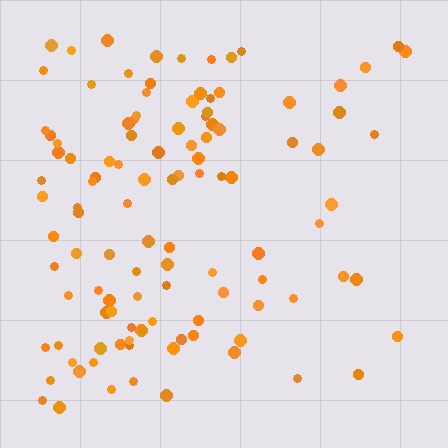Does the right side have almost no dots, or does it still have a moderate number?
Still a moderate number, just noticeably fewer than the left.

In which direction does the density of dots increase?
From right to left, with the left side densest.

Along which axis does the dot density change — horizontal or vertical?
Horizontal.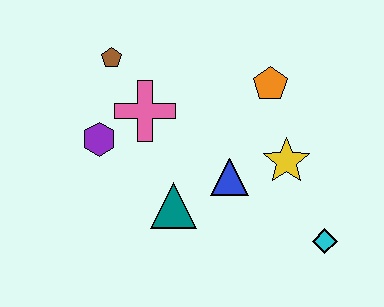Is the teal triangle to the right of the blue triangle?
No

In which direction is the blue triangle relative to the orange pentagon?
The blue triangle is below the orange pentagon.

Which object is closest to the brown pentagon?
The pink cross is closest to the brown pentagon.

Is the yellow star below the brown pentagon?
Yes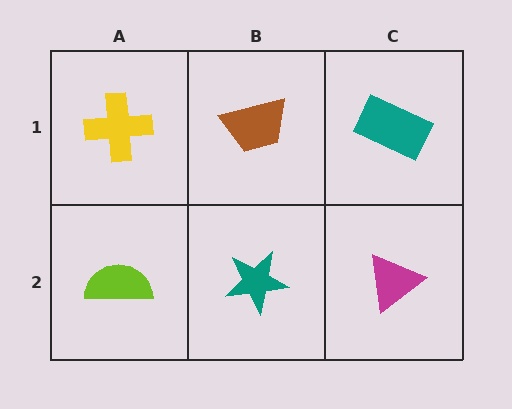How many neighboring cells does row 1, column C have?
2.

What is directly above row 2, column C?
A teal rectangle.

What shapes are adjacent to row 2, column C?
A teal rectangle (row 1, column C), a teal star (row 2, column B).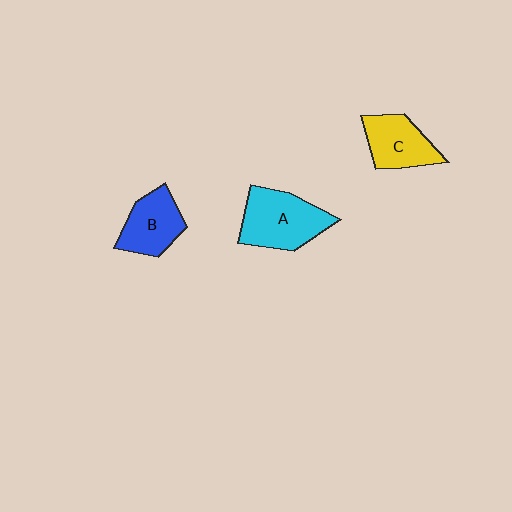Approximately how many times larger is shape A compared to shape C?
Approximately 1.3 times.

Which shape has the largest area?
Shape A (cyan).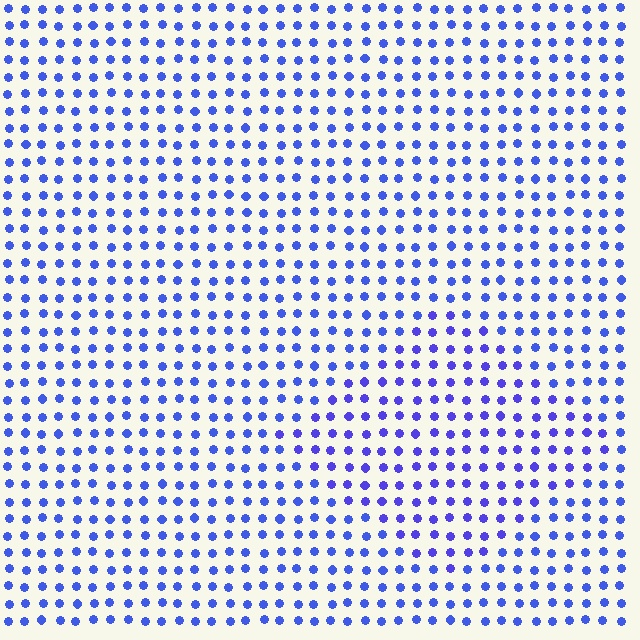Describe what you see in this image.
The image is filled with small blue elements in a uniform arrangement. A diamond-shaped region is visible where the elements are tinted to a slightly different hue, forming a subtle color boundary.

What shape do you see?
I see a diamond.